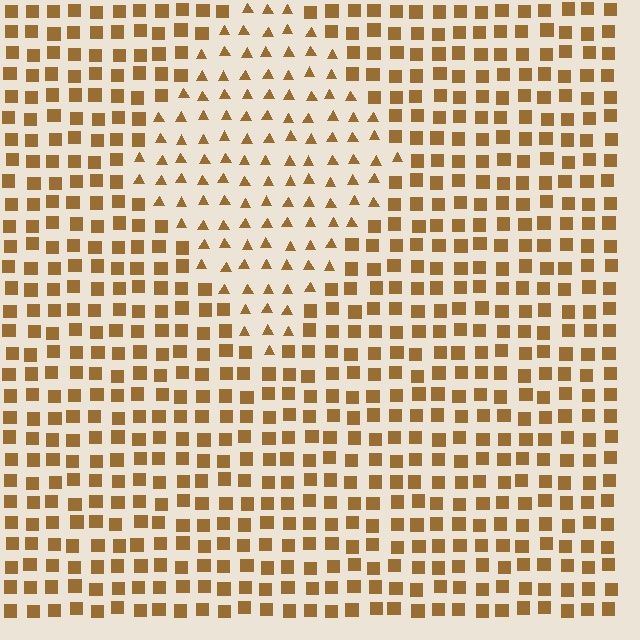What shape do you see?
I see a diamond.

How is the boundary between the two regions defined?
The boundary is defined by a change in element shape: triangles inside vs. squares outside. All elements share the same color and spacing.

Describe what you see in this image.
The image is filled with small brown elements arranged in a uniform grid. A diamond-shaped region contains triangles, while the surrounding area contains squares. The boundary is defined purely by the change in element shape.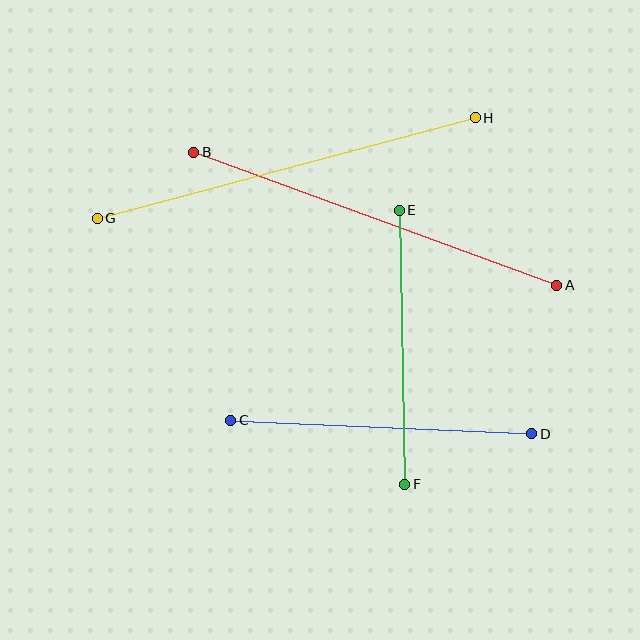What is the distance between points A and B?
The distance is approximately 386 pixels.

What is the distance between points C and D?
The distance is approximately 301 pixels.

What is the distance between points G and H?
The distance is approximately 391 pixels.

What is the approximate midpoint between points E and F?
The midpoint is at approximately (402, 347) pixels.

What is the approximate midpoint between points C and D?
The midpoint is at approximately (381, 427) pixels.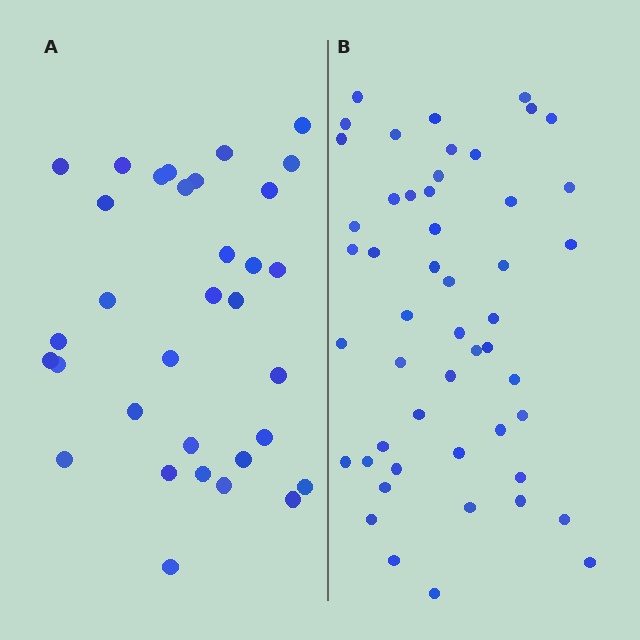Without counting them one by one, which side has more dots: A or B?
Region B (the right region) has more dots.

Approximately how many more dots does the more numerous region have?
Region B has approximately 15 more dots than region A.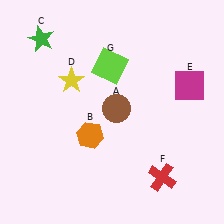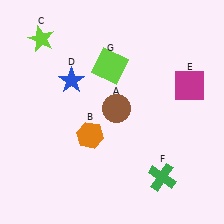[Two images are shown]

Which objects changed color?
C changed from green to lime. D changed from yellow to blue. F changed from red to green.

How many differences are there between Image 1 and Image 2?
There are 3 differences between the two images.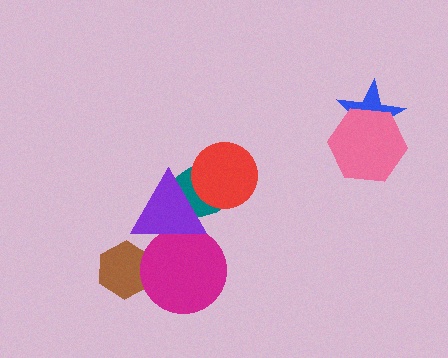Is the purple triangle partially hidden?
Yes, it is partially covered by another shape.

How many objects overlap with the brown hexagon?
1 object overlaps with the brown hexagon.